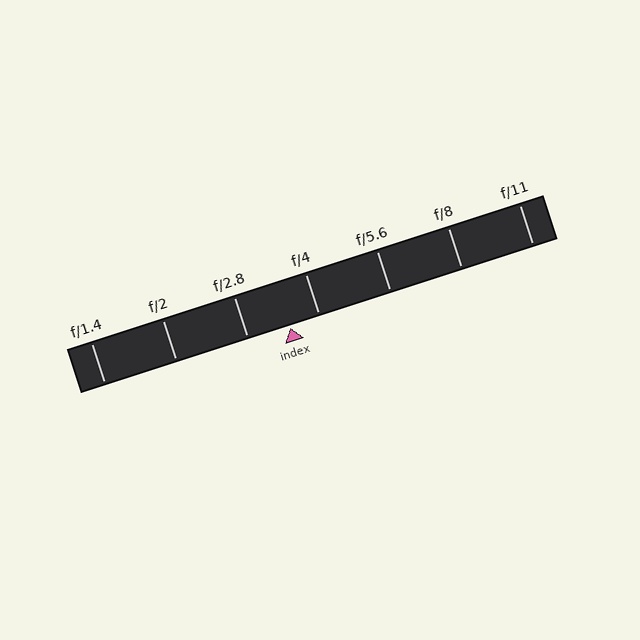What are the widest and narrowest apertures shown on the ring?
The widest aperture shown is f/1.4 and the narrowest is f/11.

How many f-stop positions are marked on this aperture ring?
There are 7 f-stop positions marked.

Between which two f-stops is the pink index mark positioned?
The index mark is between f/2.8 and f/4.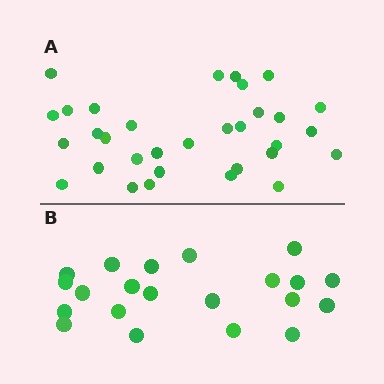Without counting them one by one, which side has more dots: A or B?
Region A (the top region) has more dots.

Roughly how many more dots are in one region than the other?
Region A has roughly 12 or so more dots than region B.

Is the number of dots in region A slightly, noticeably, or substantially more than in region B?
Region A has substantially more. The ratio is roughly 1.5 to 1.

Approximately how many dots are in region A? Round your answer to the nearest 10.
About 30 dots. (The exact count is 32, which rounds to 30.)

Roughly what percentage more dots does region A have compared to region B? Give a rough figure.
About 50% more.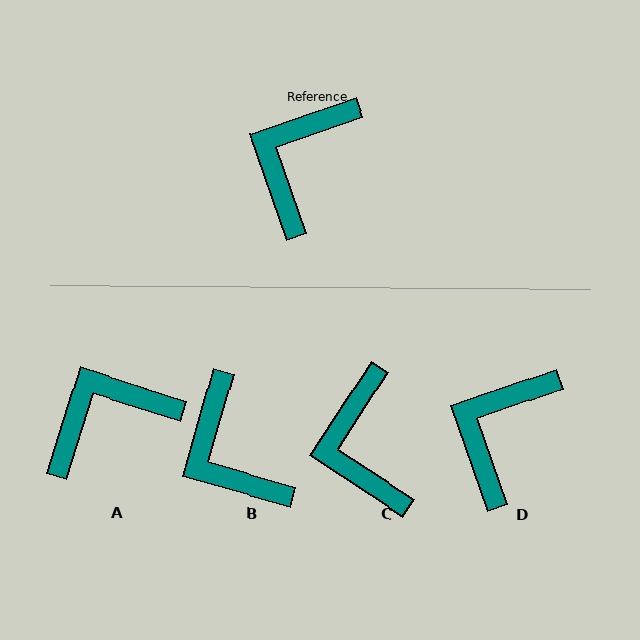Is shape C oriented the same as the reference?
No, it is off by about 38 degrees.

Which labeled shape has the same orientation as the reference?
D.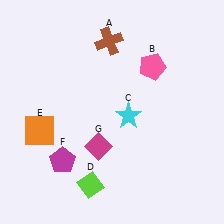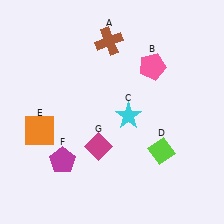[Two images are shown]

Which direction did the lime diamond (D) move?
The lime diamond (D) moved right.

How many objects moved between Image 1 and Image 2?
1 object moved between the two images.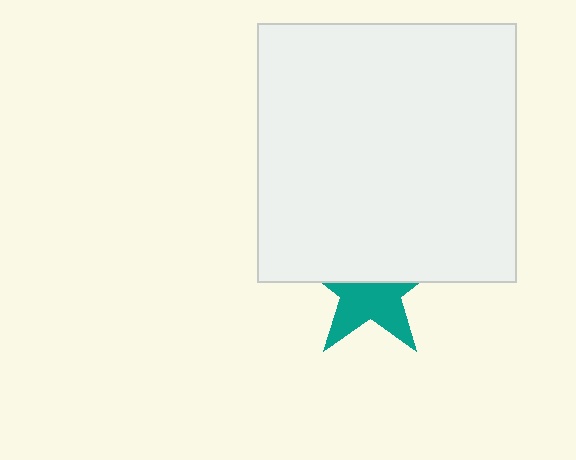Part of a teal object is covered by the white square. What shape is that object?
It is a star.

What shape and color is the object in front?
The object in front is a white square.